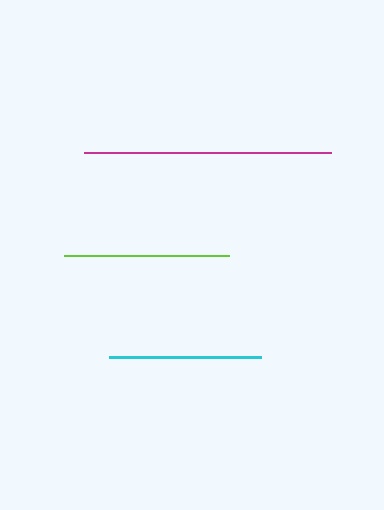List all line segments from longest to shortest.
From longest to shortest: magenta, lime, cyan.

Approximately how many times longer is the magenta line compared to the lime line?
The magenta line is approximately 1.5 times the length of the lime line.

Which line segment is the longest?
The magenta line is the longest at approximately 247 pixels.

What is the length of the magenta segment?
The magenta segment is approximately 247 pixels long.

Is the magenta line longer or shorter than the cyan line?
The magenta line is longer than the cyan line.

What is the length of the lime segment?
The lime segment is approximately 165 pixels long.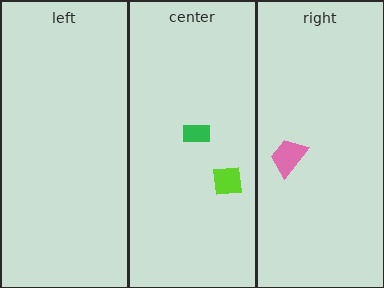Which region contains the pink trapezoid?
The right region.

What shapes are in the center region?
The green rectangle, the lime square.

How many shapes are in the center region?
2.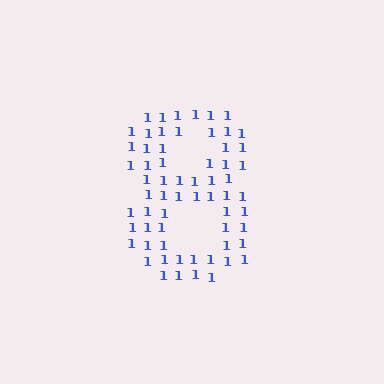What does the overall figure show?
The overall figure shows the digit 8.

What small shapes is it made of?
It is made of small digit 1's.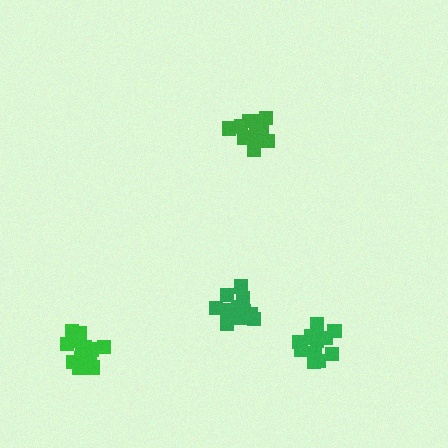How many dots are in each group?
Group 1: 12 dots, Group 2: 15 dots, Group 3: 12 dots, Group 4: 14 dots (53 total).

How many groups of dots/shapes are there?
There are 4 groups.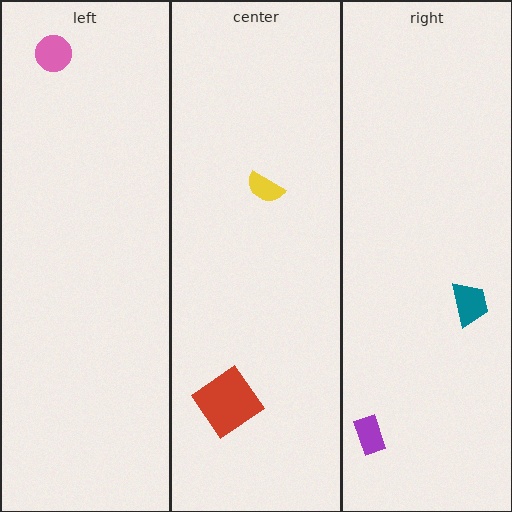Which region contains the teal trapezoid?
The right region.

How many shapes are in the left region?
1.